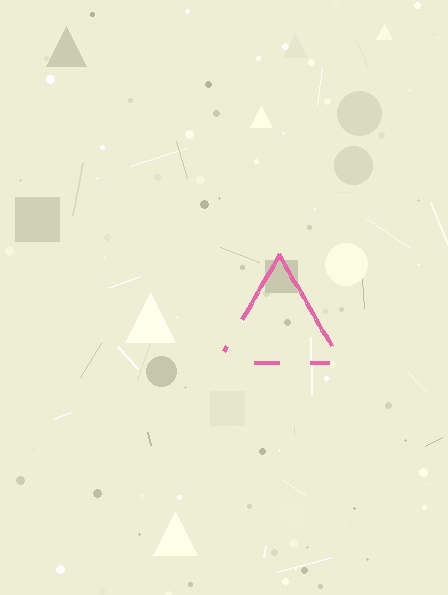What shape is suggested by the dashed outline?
The dashed outline suggests a triangle.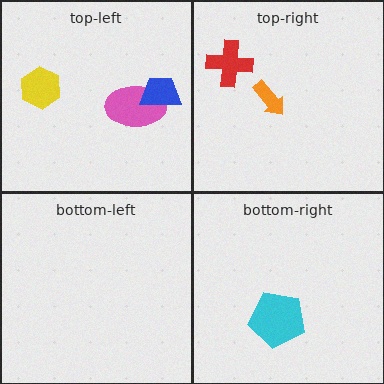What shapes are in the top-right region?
The red cross, the orange arrow.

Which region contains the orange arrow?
The top-right region.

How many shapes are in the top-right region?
2.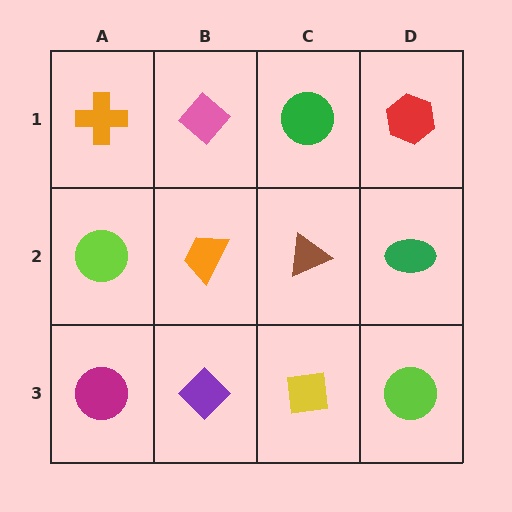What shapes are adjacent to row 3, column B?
An orange trapezoid (row 2, column B), a magenta circle (row 3, column A), a yellow square (row 3, column C).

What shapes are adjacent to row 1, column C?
A brown triangle (row 2, column C), a pink diamond (row 1, column B), a red hexagon (row 1, column D).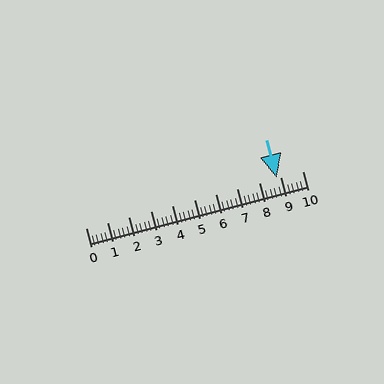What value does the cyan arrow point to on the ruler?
The cyan arrow points to approximately 8.8.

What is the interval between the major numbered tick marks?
The major tick marks are spaced 1 units apart.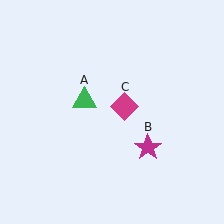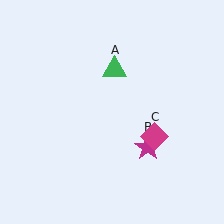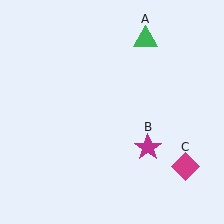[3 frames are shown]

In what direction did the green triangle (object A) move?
The green triangle (object A) moved up and to the right.